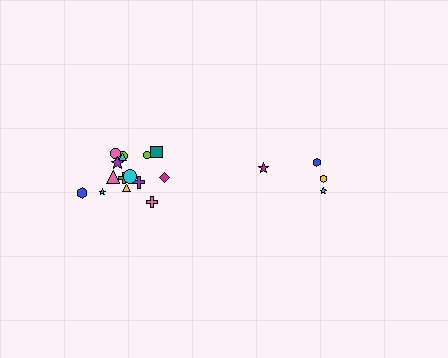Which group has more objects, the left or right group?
The left group.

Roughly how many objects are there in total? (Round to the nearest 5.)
Roughly 20 objects in total.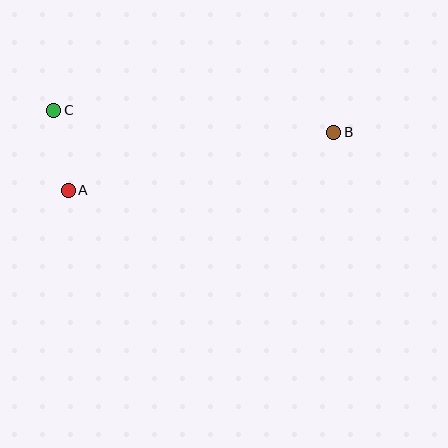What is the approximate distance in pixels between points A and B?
The distance between A and B is approximately 272 pixels.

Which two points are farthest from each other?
Points B and C are farthest from each other.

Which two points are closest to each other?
Points A and C are closest to each other.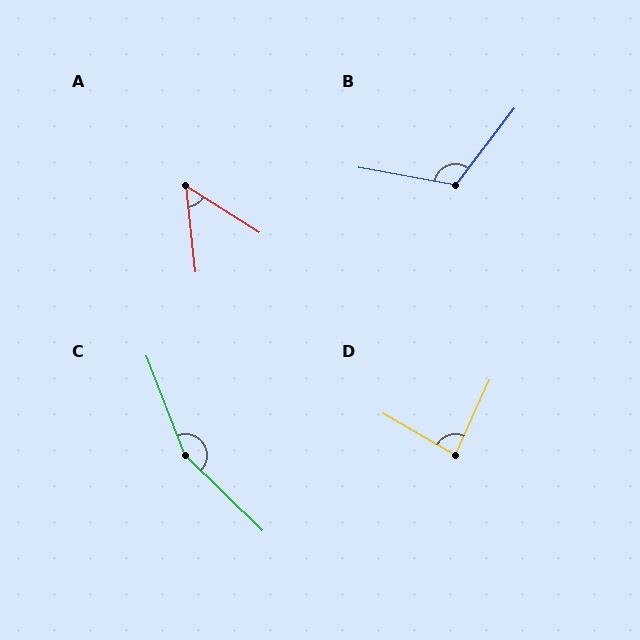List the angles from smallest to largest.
A (52°), D (84°), B (118°), C (156°).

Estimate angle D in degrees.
Approximately 84 degrees.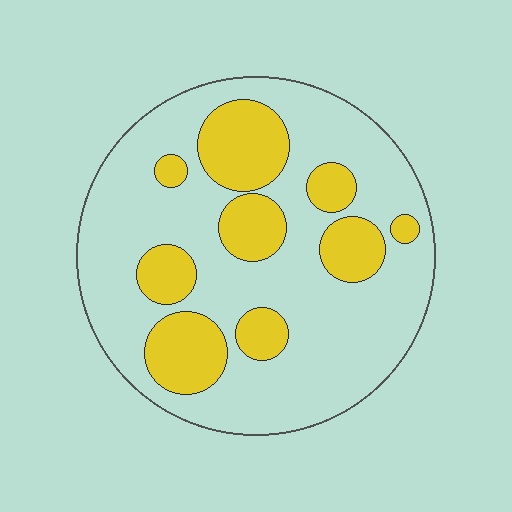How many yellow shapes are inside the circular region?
9.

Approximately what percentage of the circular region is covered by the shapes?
Approximately 30%.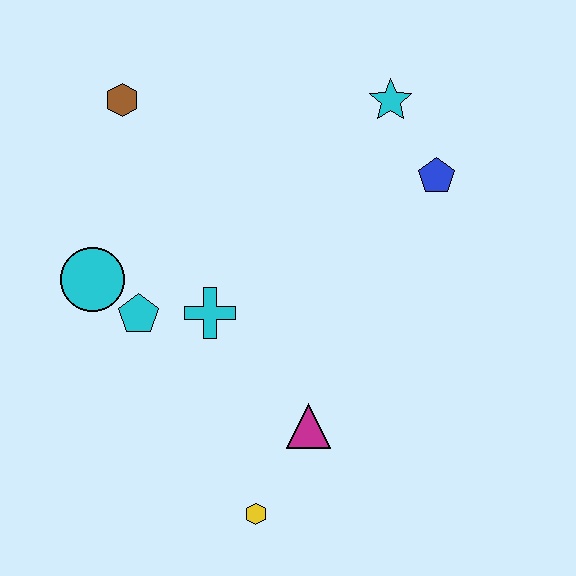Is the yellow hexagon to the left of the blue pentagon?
Yes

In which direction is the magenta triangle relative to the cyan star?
The magenta triangle is below the cyan star.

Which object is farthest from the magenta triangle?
The brown hexagon is farthest from the magenta triangle.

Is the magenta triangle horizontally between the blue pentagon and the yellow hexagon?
Yes